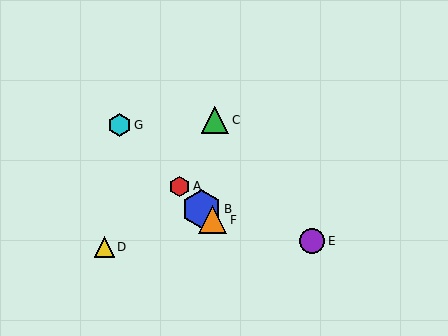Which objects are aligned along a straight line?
Objects A, B, F, G are aligned along a straight line.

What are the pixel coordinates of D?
Object D is at (104, 247).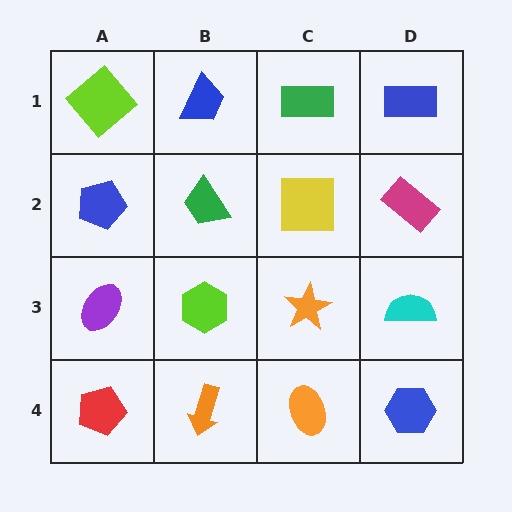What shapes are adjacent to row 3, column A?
A blue pentagon (row 2, column A), a red pentagon (row 4, column A), a lime hexagon (row 3, column B).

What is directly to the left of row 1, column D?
A green rectangle.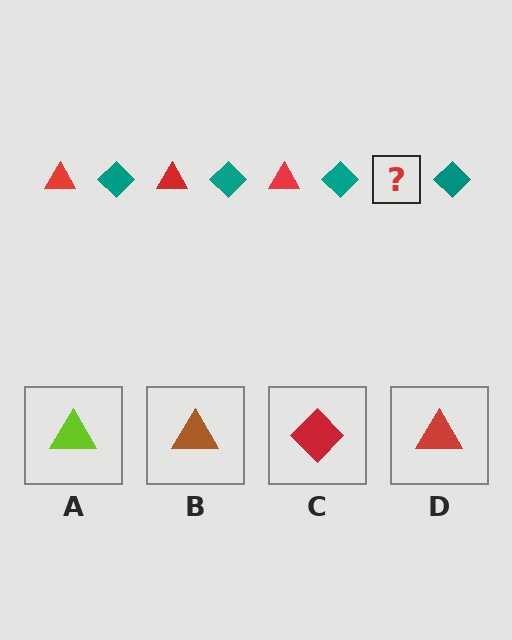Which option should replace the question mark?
Option D.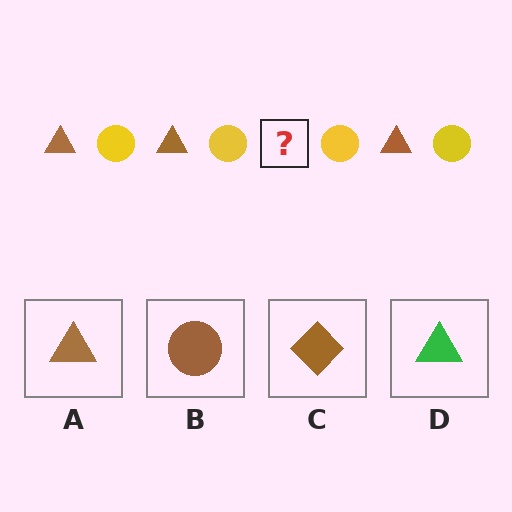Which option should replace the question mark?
Option A.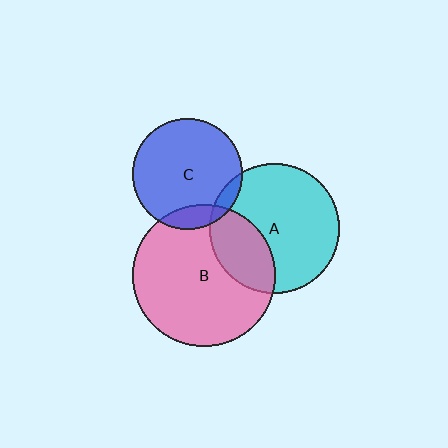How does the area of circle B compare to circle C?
Approximately 1.7 times.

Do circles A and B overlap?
Yes.